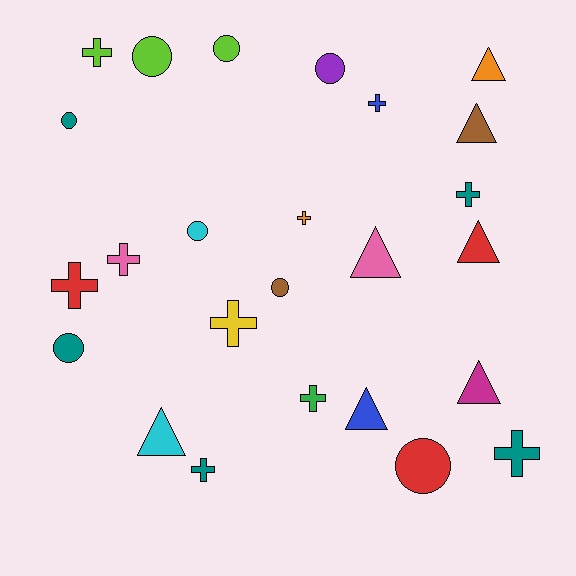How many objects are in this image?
There are 25 objects.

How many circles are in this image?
There are 8 circles.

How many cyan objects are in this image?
There are 2 cyan objects.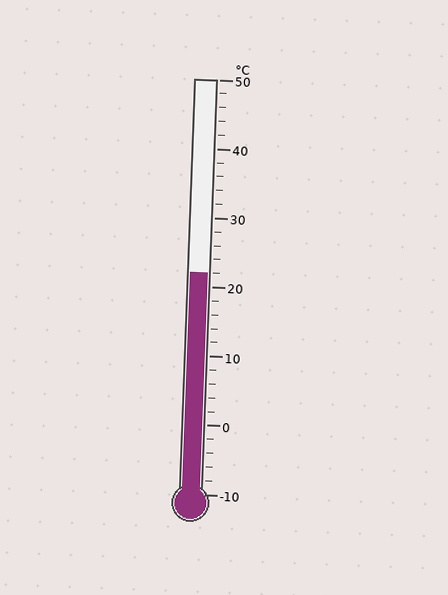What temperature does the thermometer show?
The thermometer shows approximately 22°C.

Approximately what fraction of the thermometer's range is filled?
The thermometer is filled to approximately 55% of its range.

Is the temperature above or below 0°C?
The temperature is above 0°C.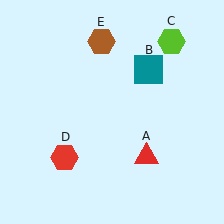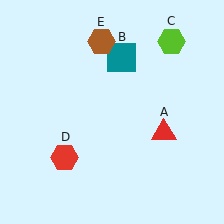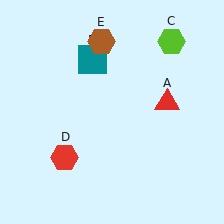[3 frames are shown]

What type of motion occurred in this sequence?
The red triangle (object A), teal square (object B) rotated counterclockwise around the center of the scene.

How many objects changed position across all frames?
2 objects changed position: red triangle (object A), teal square (object B).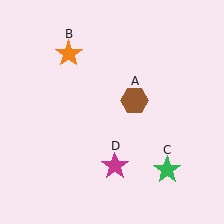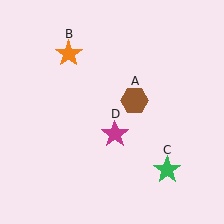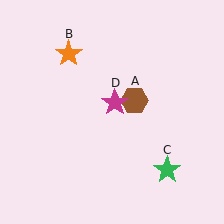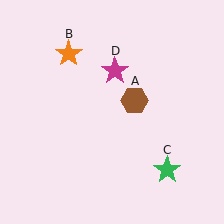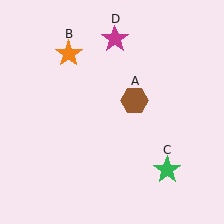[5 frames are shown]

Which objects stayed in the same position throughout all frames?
Brown hexagon (object A) and orange star (object B) and green star (object C) remained stationary.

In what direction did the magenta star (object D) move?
The magenta star (object D) moved up.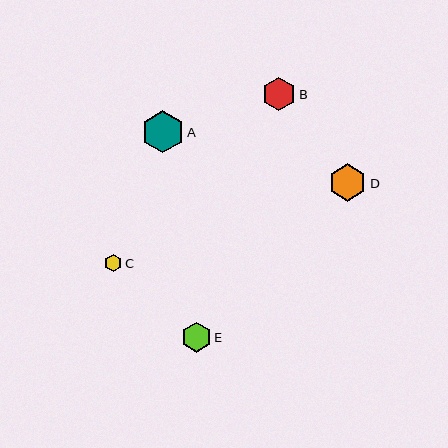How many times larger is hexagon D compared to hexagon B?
Hexagon D is approximately 1.1 times the size of hexagon B.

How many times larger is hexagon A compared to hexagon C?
Hexagon A is approximately 2.5 times the size of hexagon C.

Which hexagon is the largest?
Hexagon A is the largest with a size of approximately 42 pixels.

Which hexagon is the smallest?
Hexagon C is the smallest with a size of approximately 17 pixels.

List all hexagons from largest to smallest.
From largest to smallest: A, D, B, E, C.